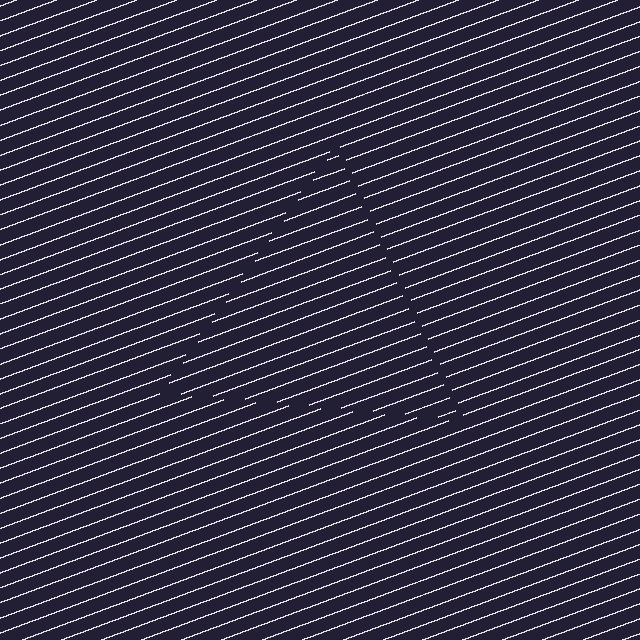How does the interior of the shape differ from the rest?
The interior of the shape contains the same grating, shifted by half a period — the contour is defined by the phase discontinuity where line-ends from the inner and outer gratings abut.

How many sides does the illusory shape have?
3 sides — the line-ends trace a triangle.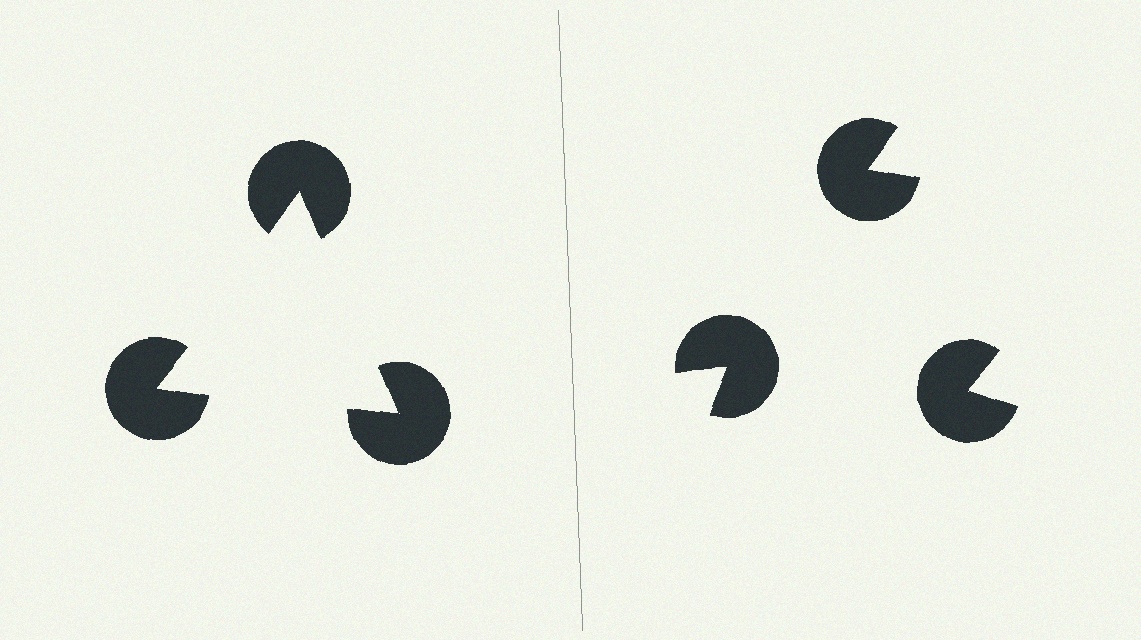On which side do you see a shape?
An illusory triangle appears on the left side. On the right side the wedge cuts are rotated, so no coherent shape forms.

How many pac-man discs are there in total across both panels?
6 — 3 on each side.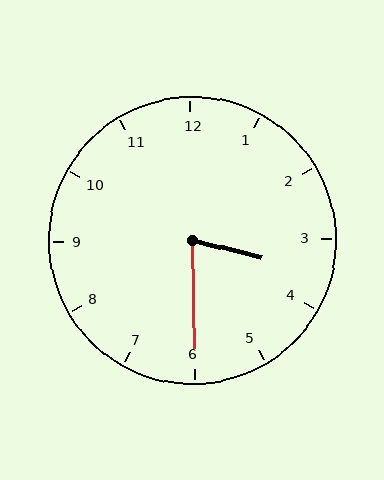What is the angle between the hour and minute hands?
Approximately 75 degrees.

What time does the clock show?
3:30.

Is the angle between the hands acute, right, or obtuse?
It is acute.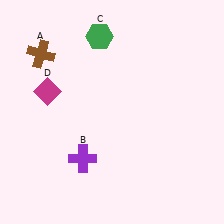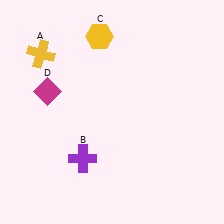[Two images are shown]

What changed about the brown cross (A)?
In Image 1, A is brown. In Image 2, it changed to yellow.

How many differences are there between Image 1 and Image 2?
There are 2 differences between the two images.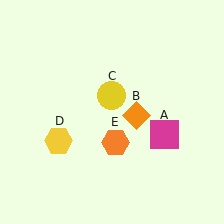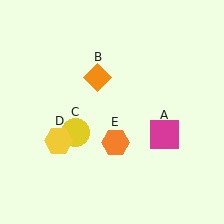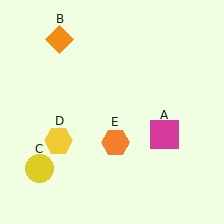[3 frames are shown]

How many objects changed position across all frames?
2 objects changed position: orange diamond (object B), yellow circle (object C).